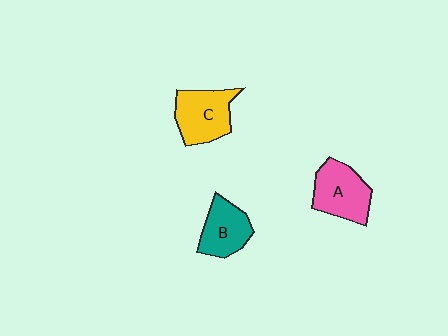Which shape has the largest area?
Shape C (yellow).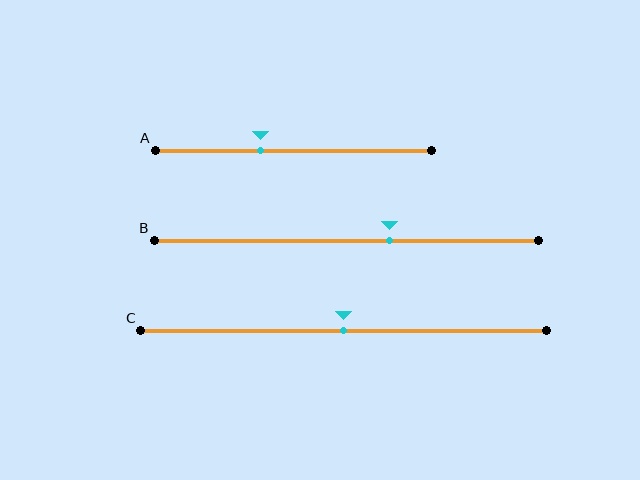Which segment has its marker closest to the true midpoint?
Segment C has its marker closest to the true midpoint.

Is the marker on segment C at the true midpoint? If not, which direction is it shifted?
Yes, the marker on segment C is at the true midpoint.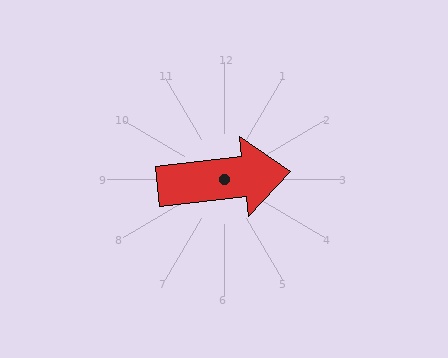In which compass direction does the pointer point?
East.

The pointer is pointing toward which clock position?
Roughly 3 o'clock.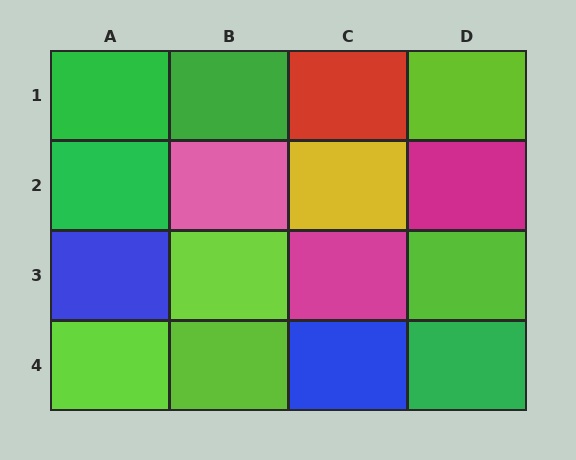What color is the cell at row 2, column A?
Green.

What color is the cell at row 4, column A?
Lime.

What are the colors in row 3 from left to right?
Blue, lime, magenta, lime.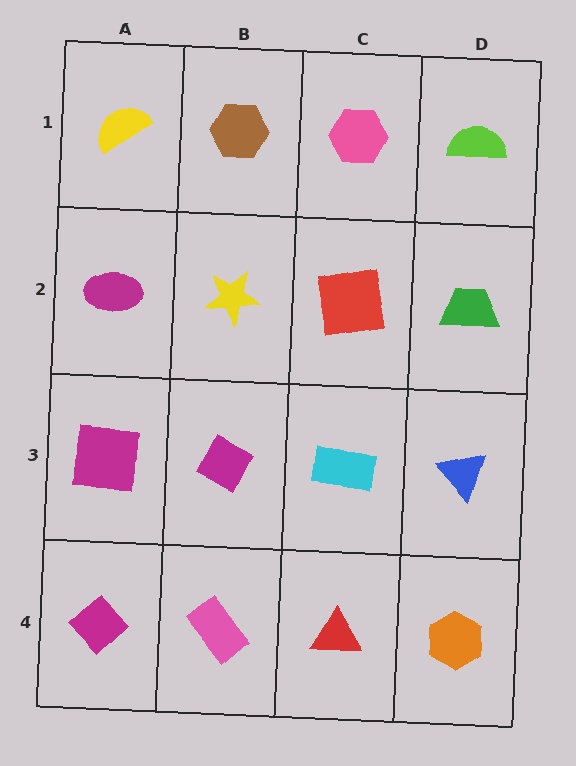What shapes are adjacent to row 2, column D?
A lime semicircle (row 1, column D), a blue triangle (row 3, column D), a red square (row 2, column C).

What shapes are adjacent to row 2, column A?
A yellow semicircle (row 1, column A), a magenta square (row 3, column A), a yellow star (row 2, column B).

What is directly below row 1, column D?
A green trapezoid.